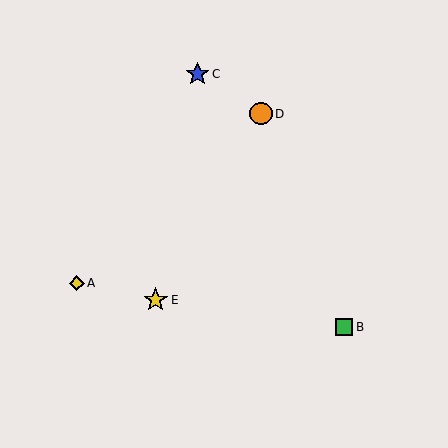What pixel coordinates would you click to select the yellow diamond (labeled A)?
Click at (77, 283) to select the yellow diamond A.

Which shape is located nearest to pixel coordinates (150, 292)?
The yellow star (labeled E) at (156, 300) is nearest to that location.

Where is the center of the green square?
The center of the green square is at (344, 327).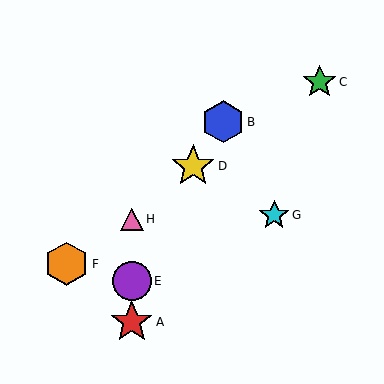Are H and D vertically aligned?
No, H is at x≈132 and D is at x≈193.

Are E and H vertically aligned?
Yes, both are at x≈132.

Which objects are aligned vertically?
Objects A, E, H are aligned vertically.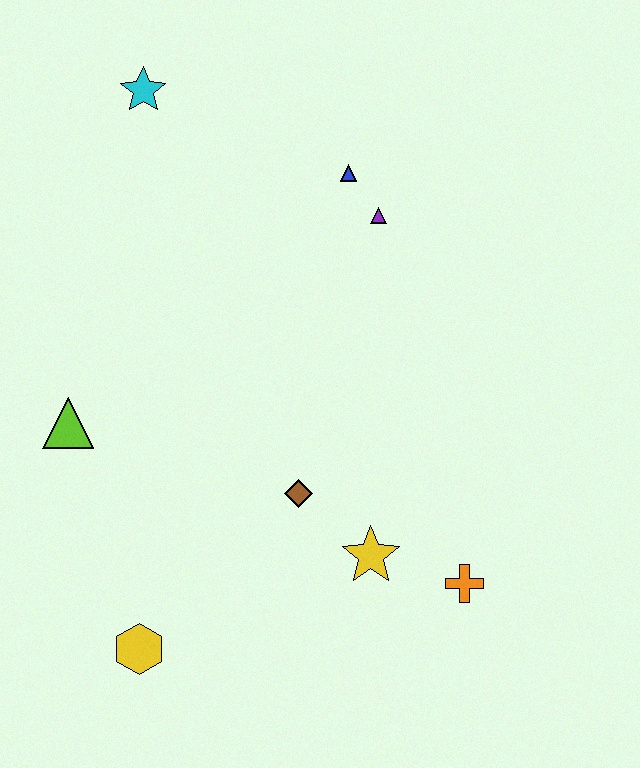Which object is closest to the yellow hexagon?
The brown diamond is closest to the yellow hexagon.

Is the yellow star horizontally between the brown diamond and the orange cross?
Yes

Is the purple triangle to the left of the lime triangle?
No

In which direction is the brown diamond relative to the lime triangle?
The brown diamond is to the right of the lime triangle.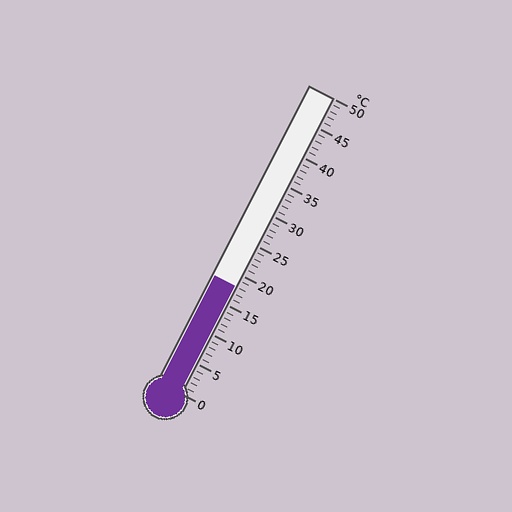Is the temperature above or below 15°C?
The temperature is above 15°C.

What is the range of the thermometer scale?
The thermometer scale ranges from 0°C to 50°C.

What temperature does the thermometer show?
The thermometer shows approximately 18°C.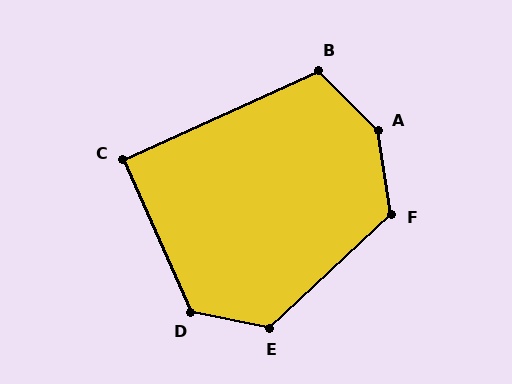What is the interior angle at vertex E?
Approximately 126 degrees (obtuse).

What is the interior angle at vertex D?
Approximately 125 degrees (obtuse).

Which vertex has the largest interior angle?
A, at approximately 144 degrees.